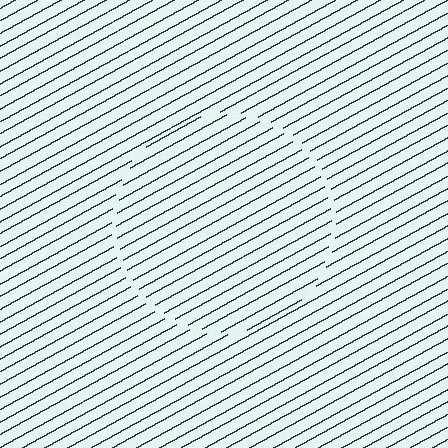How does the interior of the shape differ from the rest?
The interior of the shape contains the same grating, shifted by half a period — the contour is defined by the phase discontinuity where line-ends from the inner and outer gratings abut.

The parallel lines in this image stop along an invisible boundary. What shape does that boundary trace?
An illusory circle. The interior of the shape contains the same grating, shifted by half a period — the contour is defined by the phase discontinuity where line-ends from the inner and outer gratings abut.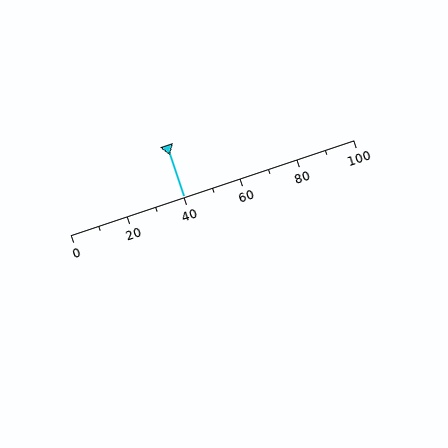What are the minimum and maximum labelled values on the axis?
The axis runs from 0 to 100.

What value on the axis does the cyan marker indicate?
The marker indicates approximately 40.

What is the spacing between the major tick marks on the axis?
The major ticks are spaced 20 apart.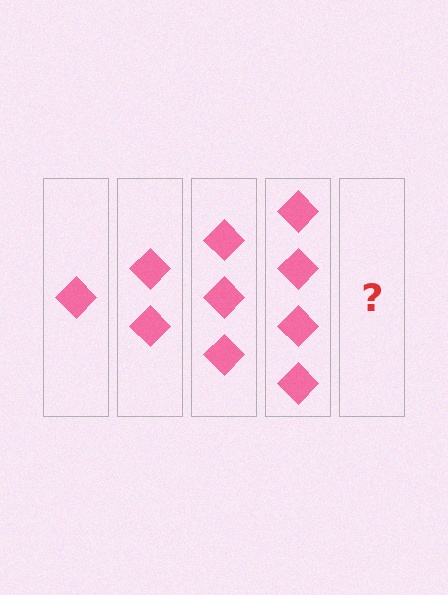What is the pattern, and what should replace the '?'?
The pattern is that each step adds one more diamond. The '?' should be 5 diamonds.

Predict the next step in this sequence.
The next step is 5 diamonds.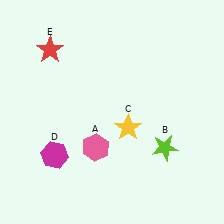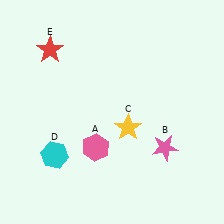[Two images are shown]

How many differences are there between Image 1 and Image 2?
There are 2 differences between the two images.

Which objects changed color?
B changed from lime to pink. D changed from magenta to cyan.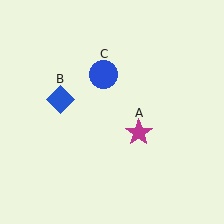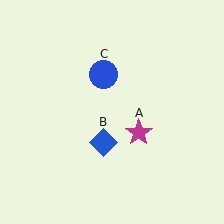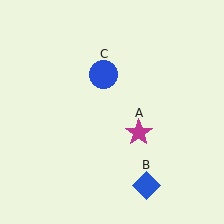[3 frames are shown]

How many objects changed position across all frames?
1 object changed position: blue diamond (object B).